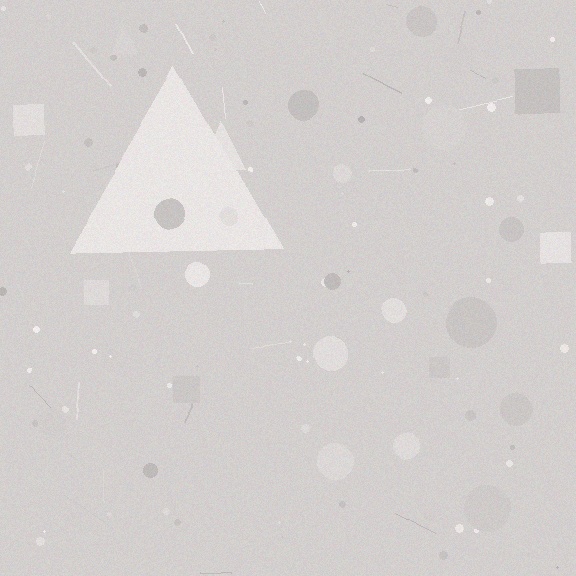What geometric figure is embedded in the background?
A triangle is embedded in the background.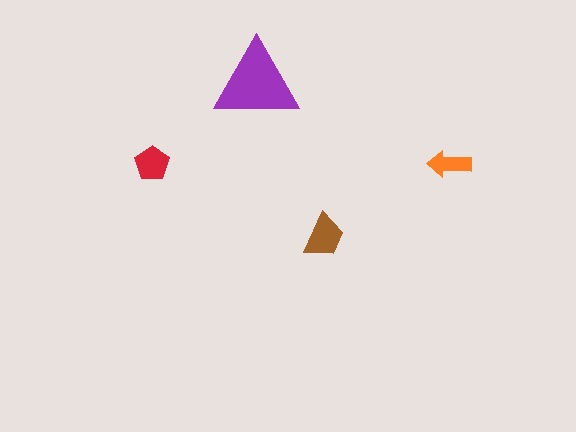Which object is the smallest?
The orange arrow.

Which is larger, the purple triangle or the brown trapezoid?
The purple triangle.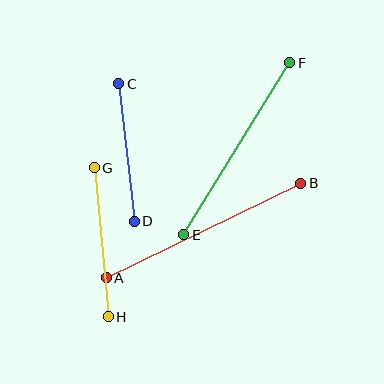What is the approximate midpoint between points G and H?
The midpoint is at approximately (101, 242) pixels.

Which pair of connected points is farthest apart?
Points A and B are farthest apart.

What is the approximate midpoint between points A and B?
The midpoint is at approximately (203, 231) pixels.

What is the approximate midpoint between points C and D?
The midpoint is at approximately (126, 153) pixels.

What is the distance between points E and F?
The distance is approximately 202 pixels.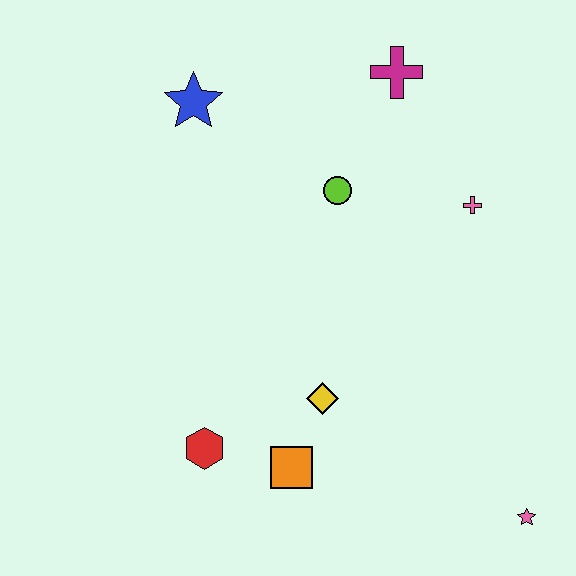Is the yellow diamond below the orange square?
No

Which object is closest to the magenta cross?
The lime circle is closest to the magenta cross.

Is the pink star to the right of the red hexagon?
Yes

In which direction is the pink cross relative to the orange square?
The pink cross is above the orange square.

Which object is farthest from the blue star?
The pink star is farthest from the blue star.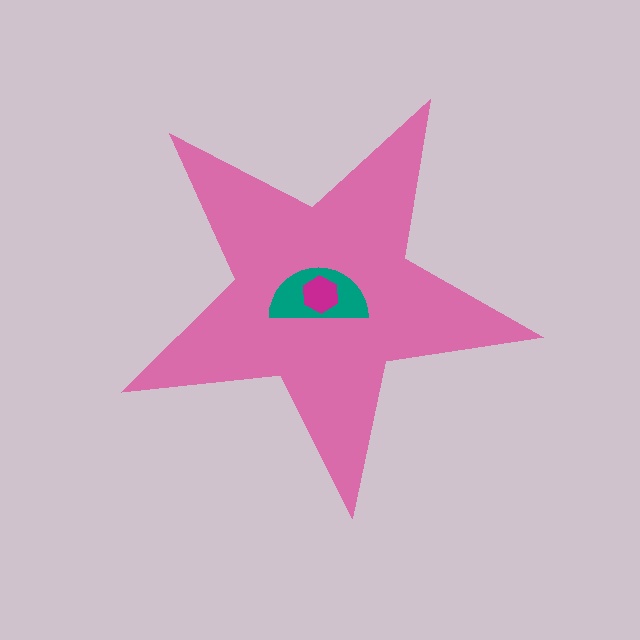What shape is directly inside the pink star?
The teal semicircle.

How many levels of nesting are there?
3.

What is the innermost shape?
The magenta hexagon.